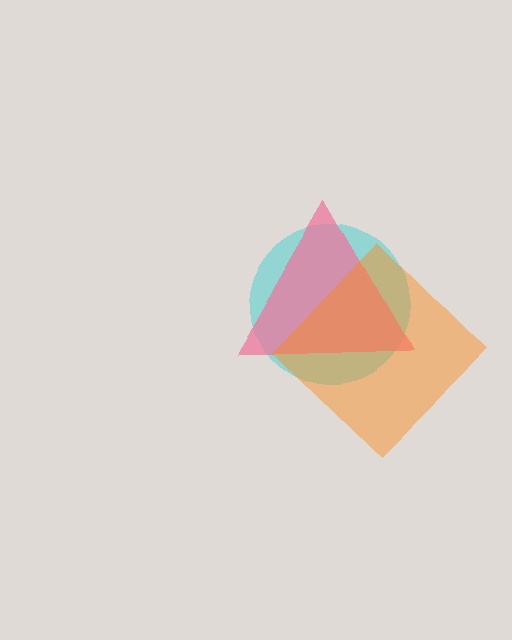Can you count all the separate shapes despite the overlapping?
Yes, there are 3 separate shapes.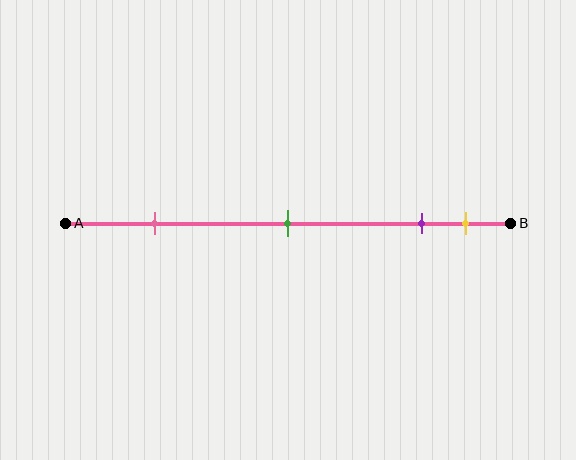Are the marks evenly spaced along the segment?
No, the marks are not evenly spaced.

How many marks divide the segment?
There are 4 marks dividing the segment.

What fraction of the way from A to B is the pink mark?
The pink mark is approximately 20% (0.2) of the way from A to B.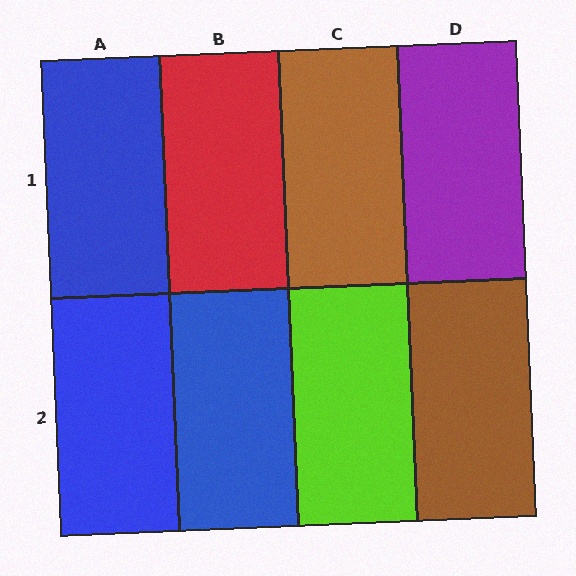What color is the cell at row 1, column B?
Red.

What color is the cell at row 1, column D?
Purple.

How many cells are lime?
1 cell is lime.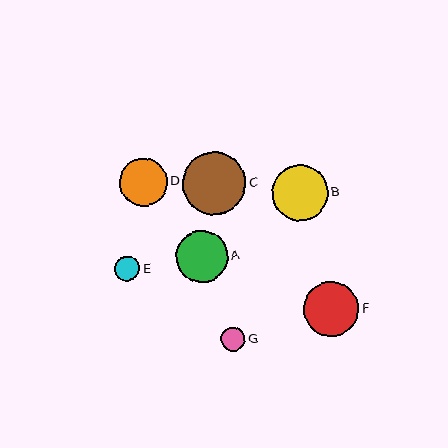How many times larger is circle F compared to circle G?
Circle F is approximately 2.3 times the size of circle G.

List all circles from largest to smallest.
From largest to smallest: C, B, F, A, D, E, G.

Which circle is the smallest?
Circle G is the smallest with a size of approximately 24 pixels.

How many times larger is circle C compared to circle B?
Circle C is approximately 1.1 times the size of circle B.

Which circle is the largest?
Circle C is the largest with a size of approximately 63 pixels.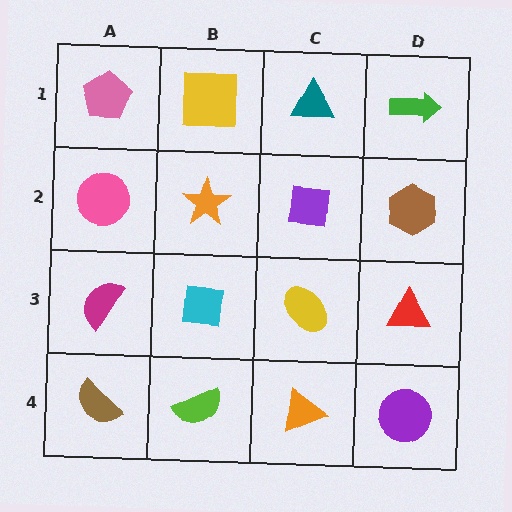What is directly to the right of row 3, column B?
A yellow ellipse.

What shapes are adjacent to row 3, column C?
A purple square (row 2, column C), an orange triangle (row 4, column C), a cyan square (row 3, column B), a red triangle (row 3, column D).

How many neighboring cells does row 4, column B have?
3.